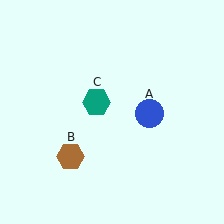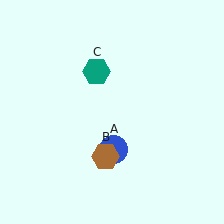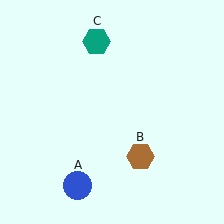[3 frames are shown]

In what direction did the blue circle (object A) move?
The blue circle (object A) moved down and to the left.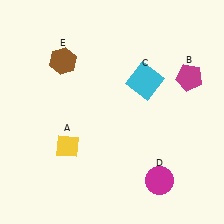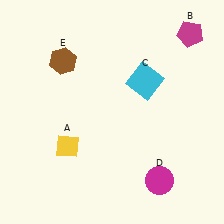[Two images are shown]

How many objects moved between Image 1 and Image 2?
1 object moved between the two images.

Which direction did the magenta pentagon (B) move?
The magenta pentagon (B) moved up.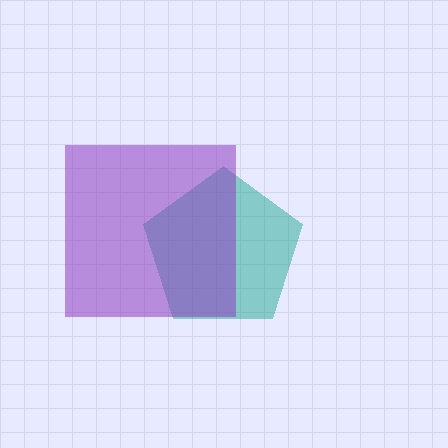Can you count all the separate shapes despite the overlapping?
Yes, there are 2 separate shapes.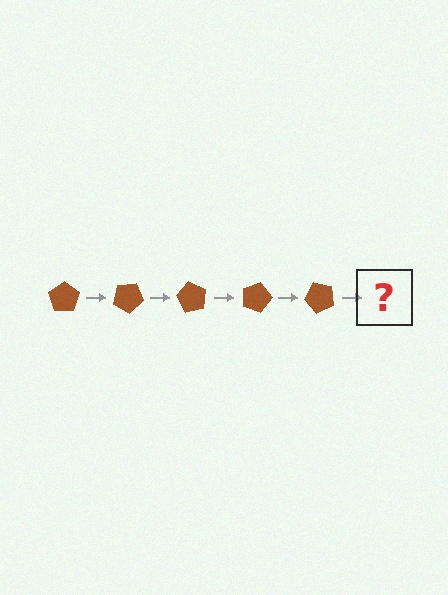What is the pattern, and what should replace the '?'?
The pattern is that the pentagon rotates 30 degrees each step. The '?' should be a brown pentagon rotated 150 degrees.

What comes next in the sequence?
The next element should be a brown pentagon rotated 150 degrees.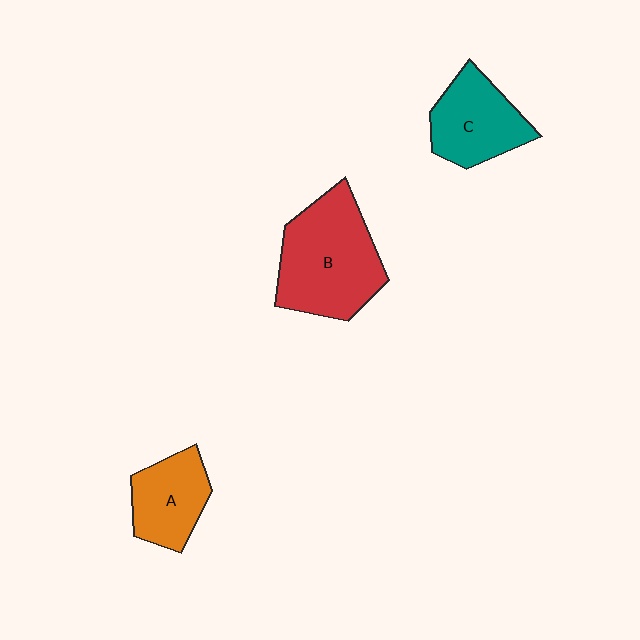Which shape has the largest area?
Shape B (red).